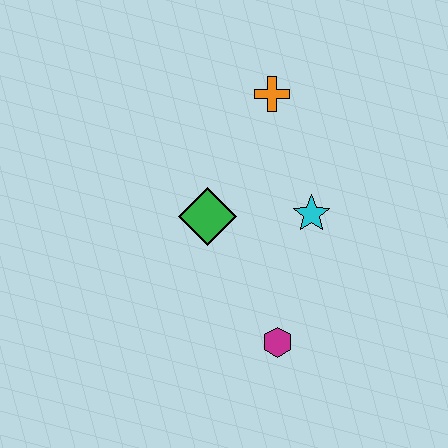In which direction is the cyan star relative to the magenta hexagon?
The cyan star is above the magenta hexagon.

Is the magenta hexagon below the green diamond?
Yes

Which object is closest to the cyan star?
The green diamond is closest to the cyan star.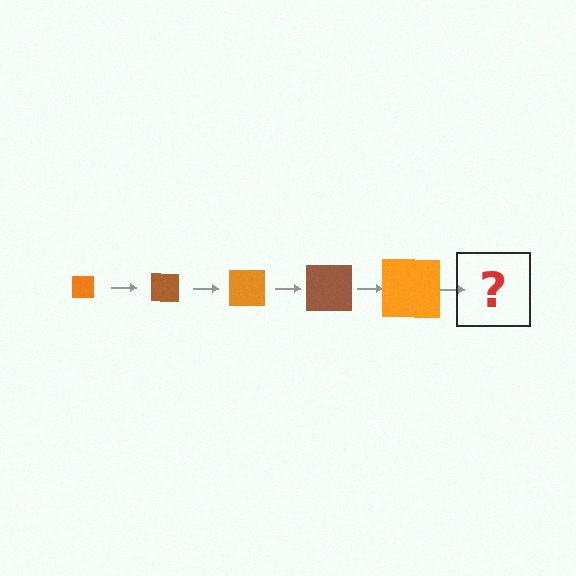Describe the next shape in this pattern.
It should be a brown square, larger than the previous one.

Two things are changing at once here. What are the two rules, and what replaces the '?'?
The two rules are that the square grows larger each step and the color cycles through orange and brown. The '?' should be a brown square, larger than the previous one.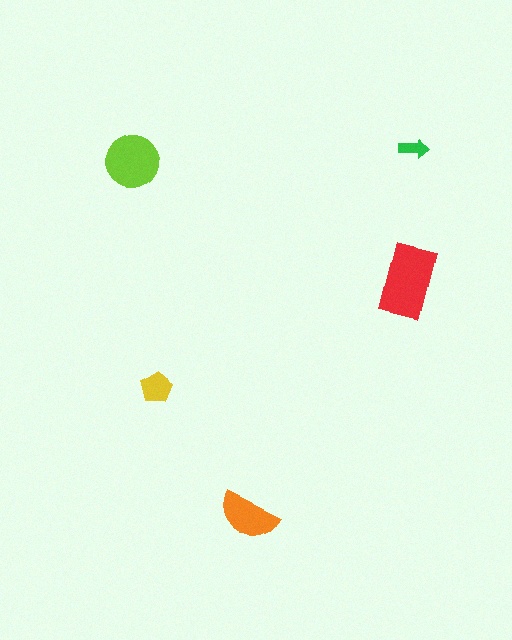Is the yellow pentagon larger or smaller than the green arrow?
Larger.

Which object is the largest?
The red rectangle.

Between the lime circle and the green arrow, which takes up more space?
The lime circle.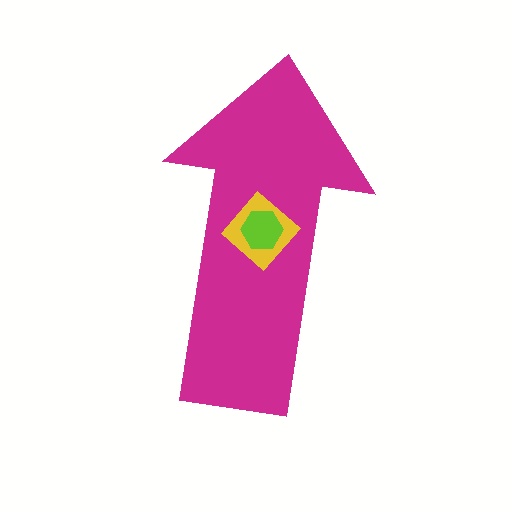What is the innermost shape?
The lime hexagon.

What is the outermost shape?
The magenta arrow.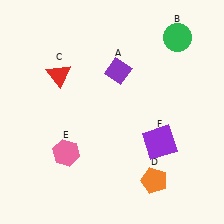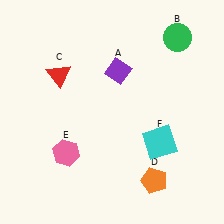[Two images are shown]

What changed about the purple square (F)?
In Image 1, F is purple. In Image 2, it changed to cyan.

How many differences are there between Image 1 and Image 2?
There is 1 difference between the two images.